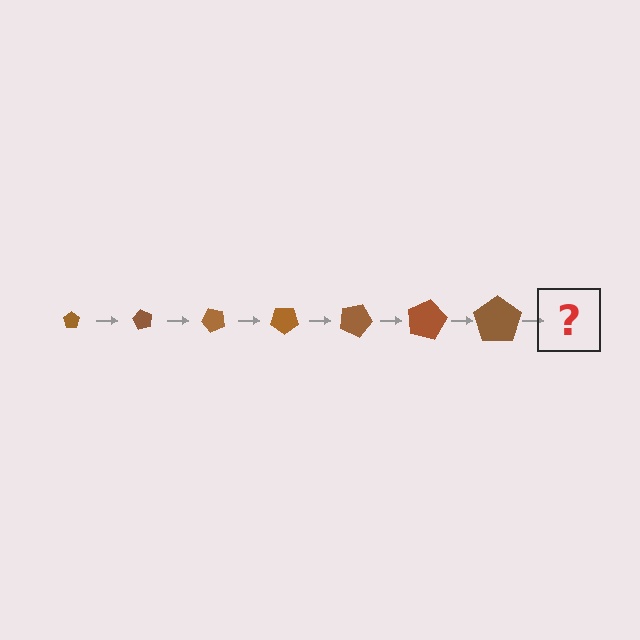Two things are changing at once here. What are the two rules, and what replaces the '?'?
The two rules are that the pentagon grows larger each step and it rotates 60 degrees each step. The '?' should be a pentagon, larger than the previous one and rotated 420 degrees from the start.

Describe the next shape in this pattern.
It should be a pentagon, larger than the previous one and rotated 420 degrees from the start.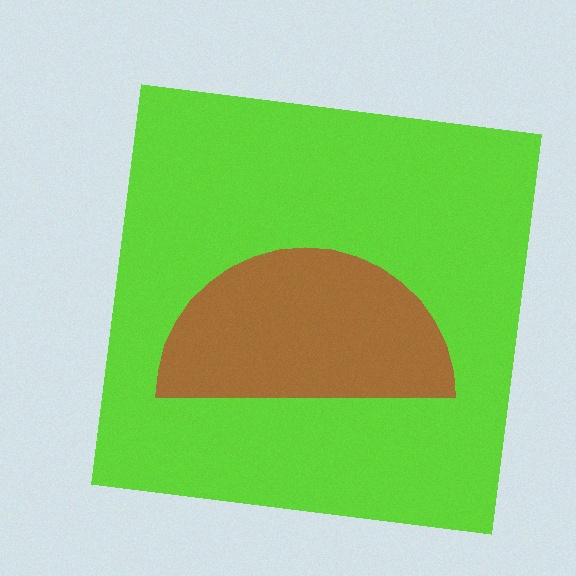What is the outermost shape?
The lime square.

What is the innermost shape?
The brown semicircle.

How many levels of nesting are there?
2.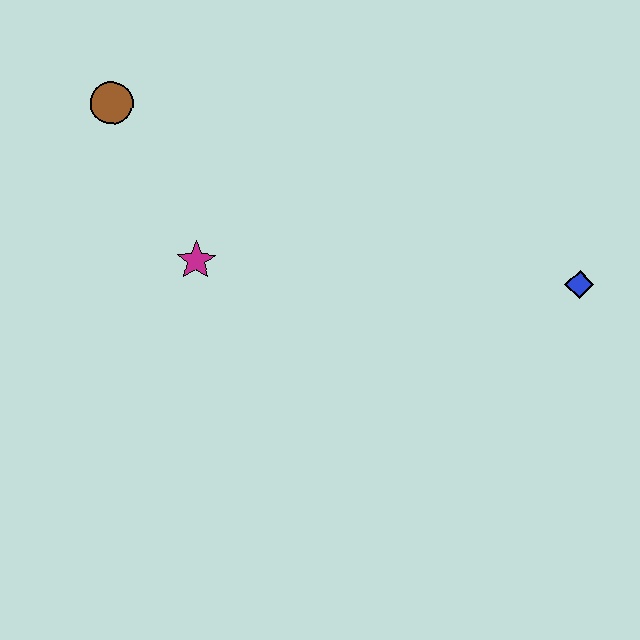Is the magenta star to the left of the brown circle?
No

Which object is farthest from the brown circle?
The blue diamond is farthest from the brown circle.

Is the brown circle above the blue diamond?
Yes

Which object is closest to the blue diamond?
The magenta star is closest to the blue diamond.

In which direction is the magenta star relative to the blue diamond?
The magenta star is to the left of the blue diamond.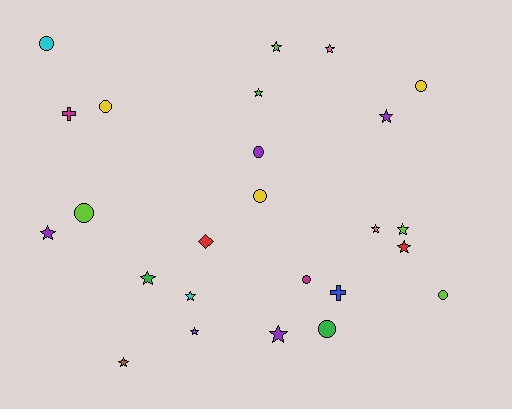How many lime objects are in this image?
There are 5 lime objects.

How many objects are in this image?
There are 25 objects.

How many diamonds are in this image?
There is 1 diamond.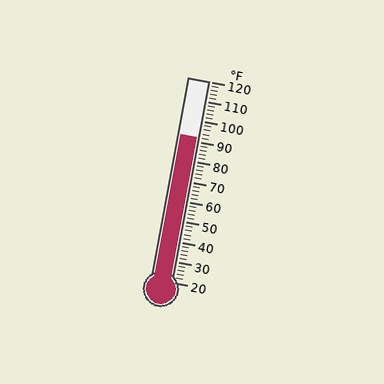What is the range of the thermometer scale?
The thermometer scale ranges from 20°F to 120°F.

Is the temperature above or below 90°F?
The temperature is above 90°F.